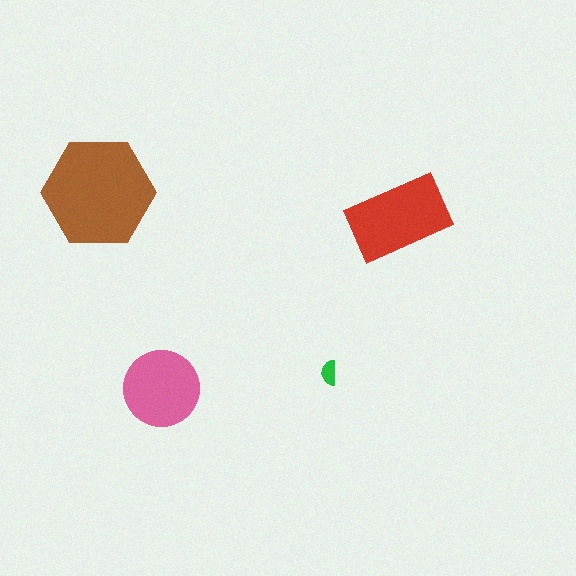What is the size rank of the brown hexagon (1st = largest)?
1st.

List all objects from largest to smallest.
The brown hexagon, the red rectangle, the pink circle, the green semicircle.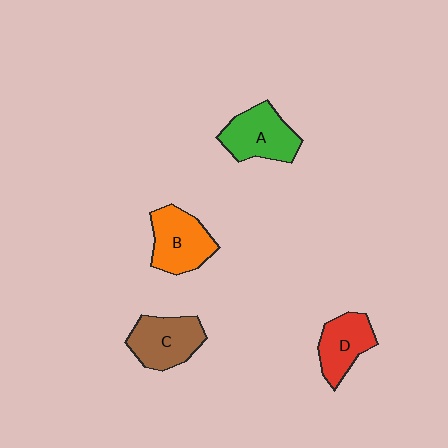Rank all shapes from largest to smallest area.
From largest to smallest: A (green), B (orange), C (brown), D (red).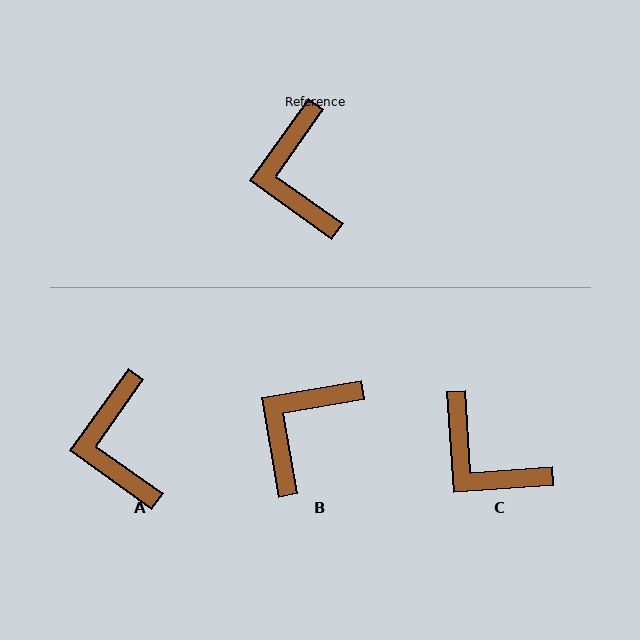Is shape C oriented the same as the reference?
No, it is off by about 39 degrees.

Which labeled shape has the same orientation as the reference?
A.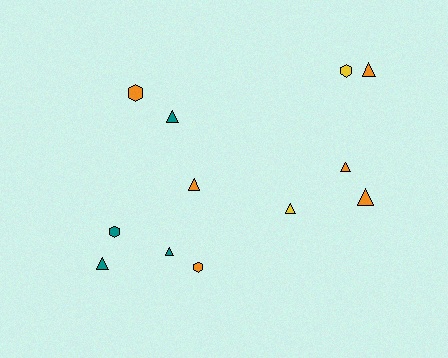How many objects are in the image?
There are 12 objects.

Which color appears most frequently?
Orange, with 6 objects.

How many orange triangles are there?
There are 4 orange triangles.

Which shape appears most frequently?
Triangle, with 8 objects.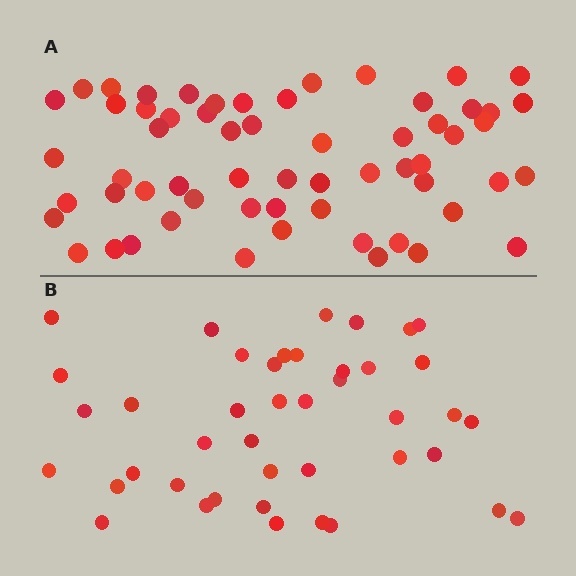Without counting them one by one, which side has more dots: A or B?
Region A (the top region) has more dots.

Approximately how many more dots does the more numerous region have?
Region A has approximately 20 more dots than region B.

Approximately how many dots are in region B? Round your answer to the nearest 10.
About 40 dots. (The exact count is 42, which rounds to 40.)